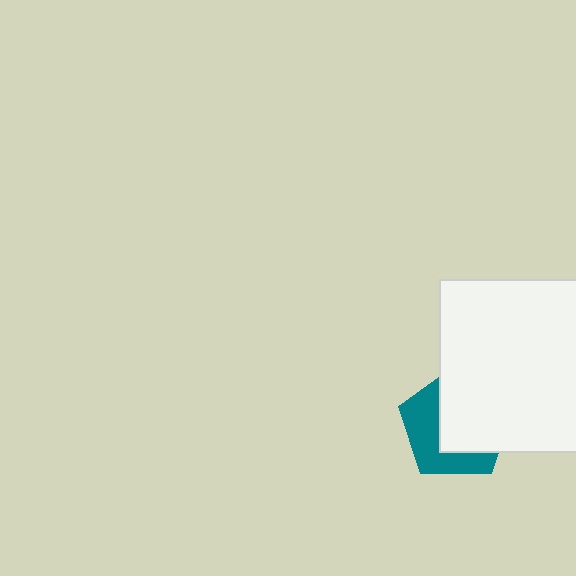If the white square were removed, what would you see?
You would see the complete teal pentagon.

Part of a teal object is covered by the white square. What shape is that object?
It is a pentagon.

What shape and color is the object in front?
The object in front is a white square.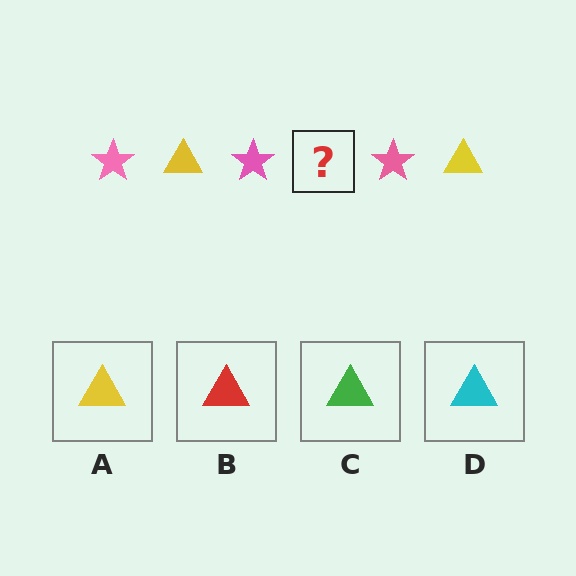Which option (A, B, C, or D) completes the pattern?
A.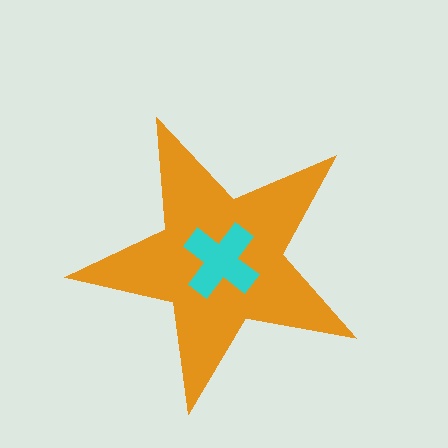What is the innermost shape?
The cyan cross.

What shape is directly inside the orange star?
The cyan cross.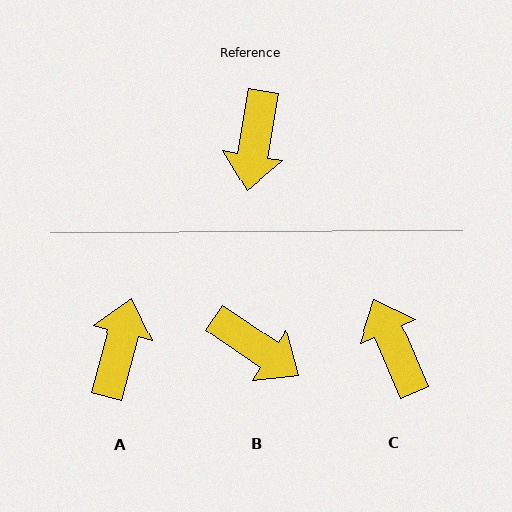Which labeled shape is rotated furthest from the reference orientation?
A, about 174 degrees away.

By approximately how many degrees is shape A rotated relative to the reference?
Approximately 174 degrees counter-clockwise.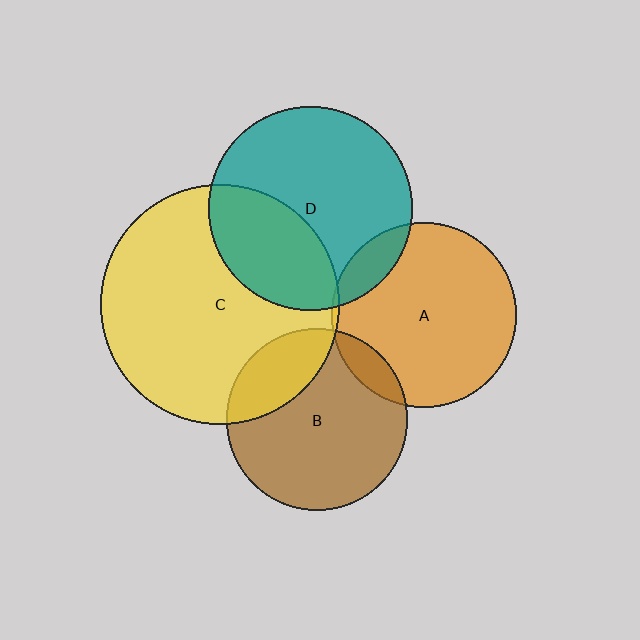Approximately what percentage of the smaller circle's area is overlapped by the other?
Approximately 25%.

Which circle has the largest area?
Circle C (yellow).